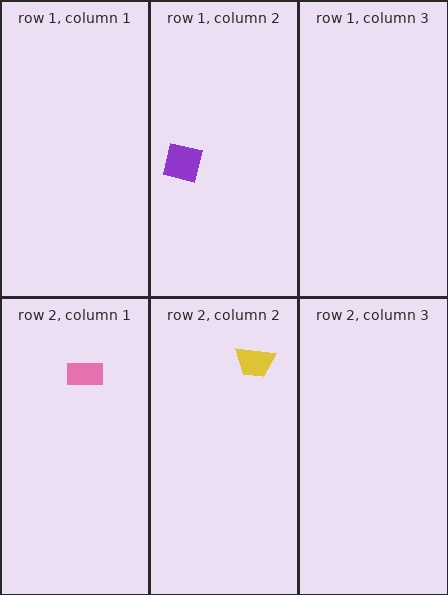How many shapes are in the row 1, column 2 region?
1.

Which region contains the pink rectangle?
The row 2, column 1 region.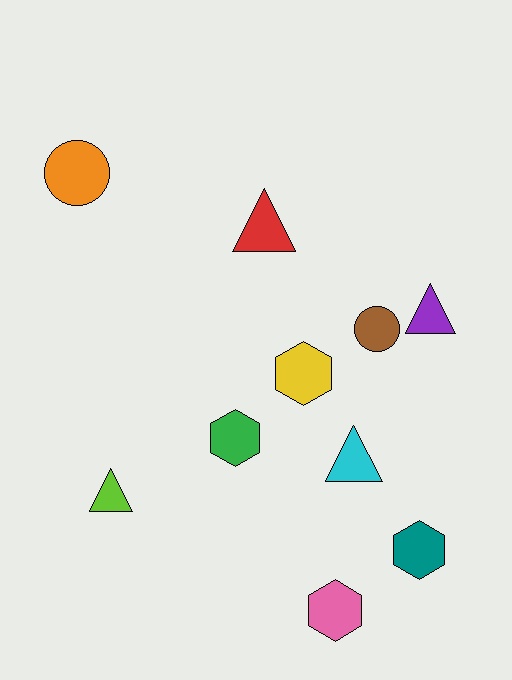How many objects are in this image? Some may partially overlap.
There are 10 objects.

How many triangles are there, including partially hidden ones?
There are 4 triangles.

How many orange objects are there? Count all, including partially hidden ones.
There is 1 orange object.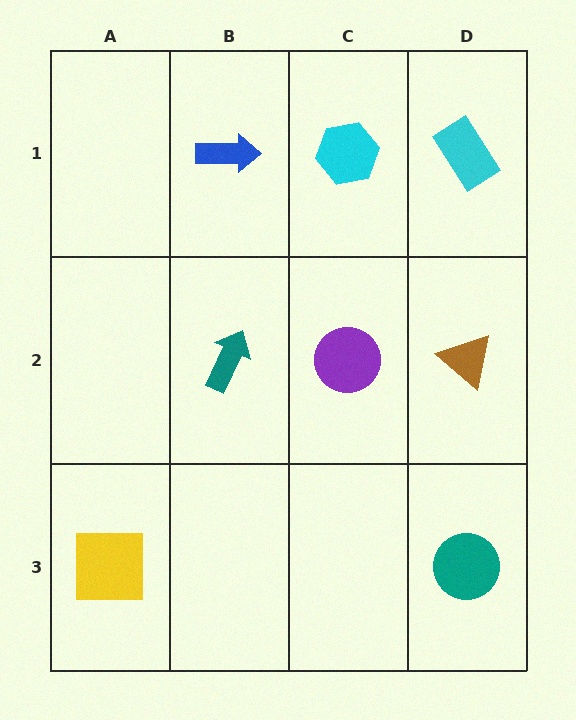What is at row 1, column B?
A blue arrow.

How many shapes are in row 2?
3 shapes.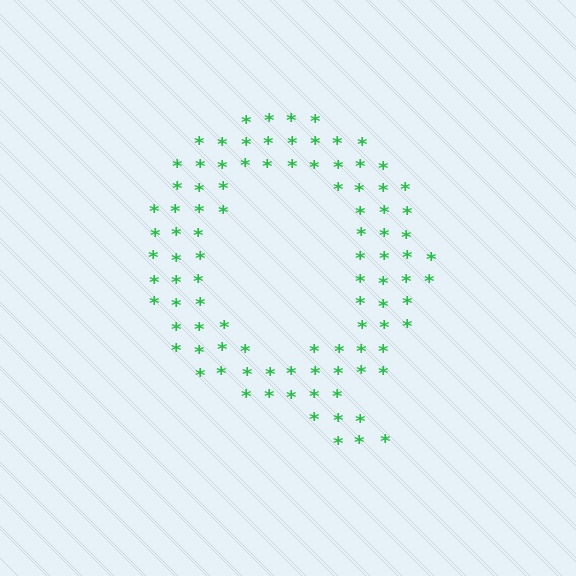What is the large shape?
The large shape is the letter Q.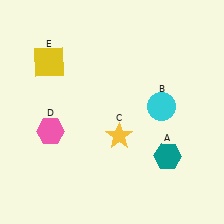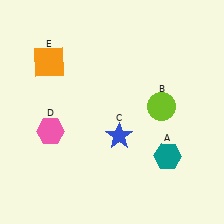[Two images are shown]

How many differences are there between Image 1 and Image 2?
There are 3 differences between the two images.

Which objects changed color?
B changed from cyan to lime. C changed from yellow to blue. E changed from yellow to orange.